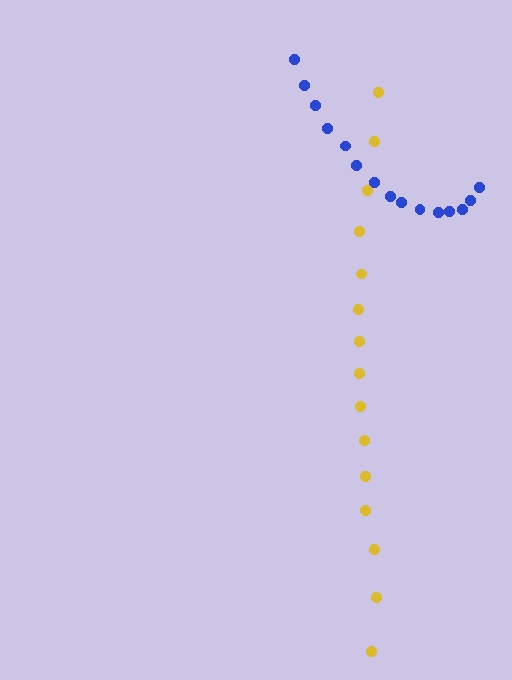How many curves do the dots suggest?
There are 2 distinct paths.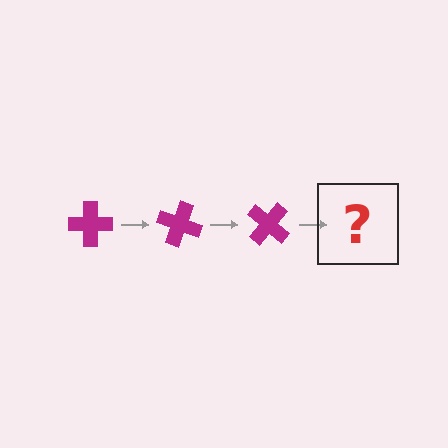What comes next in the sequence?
The next element should be a magenta cross rotated 60 degrees.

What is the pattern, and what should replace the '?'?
The pattern is that the cross rotates 20 degrees each step. The '?' should be a magenta cross rotated 60 degrees.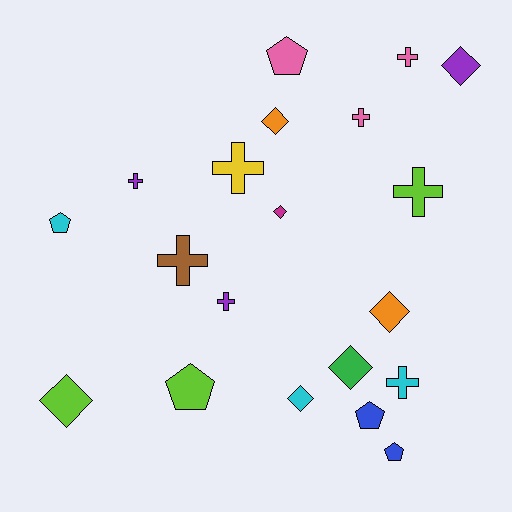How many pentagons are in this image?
There are 5 pentagons.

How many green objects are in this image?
There is 1 green object.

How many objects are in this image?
There are 20 objects.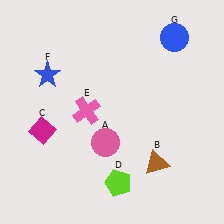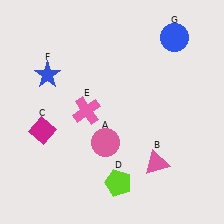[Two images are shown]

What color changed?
The triangle (B) changed from brown in Image 1 to pink in Image 2.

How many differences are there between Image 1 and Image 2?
There is 1 difference between the two images.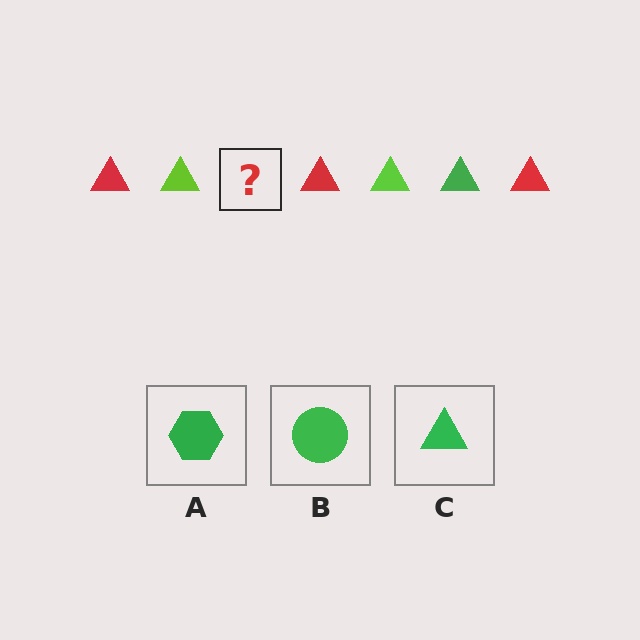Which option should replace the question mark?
Option C.